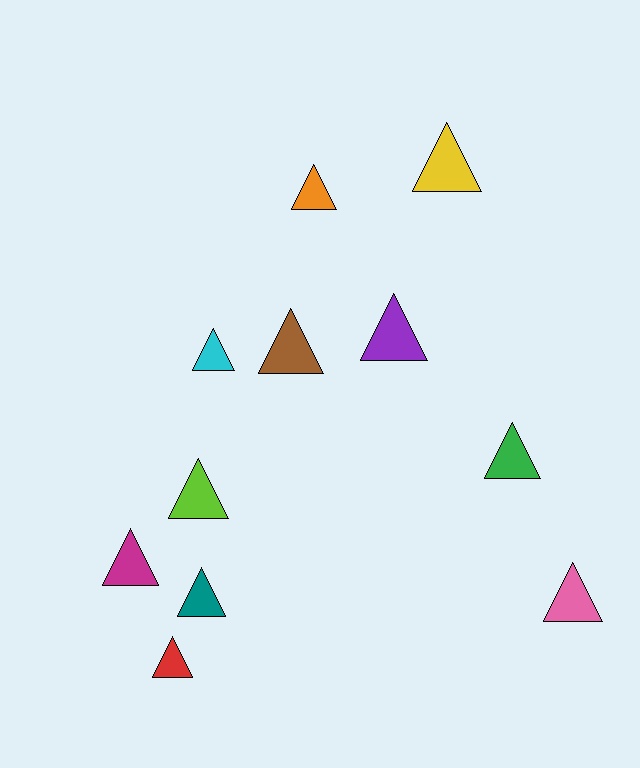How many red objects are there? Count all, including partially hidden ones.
There is 1 red object.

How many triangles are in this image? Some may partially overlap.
There are 11 triangles.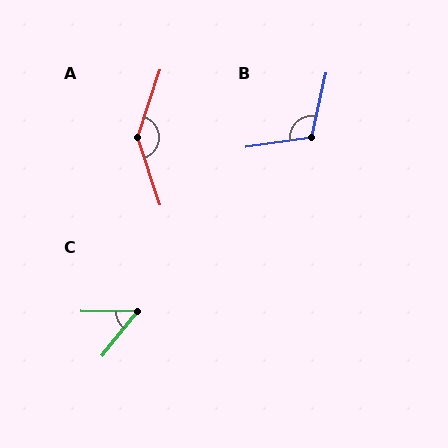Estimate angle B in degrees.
Approximately 111 degrees.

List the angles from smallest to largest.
C (52°), B (111°), A (143°).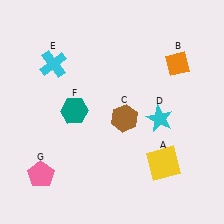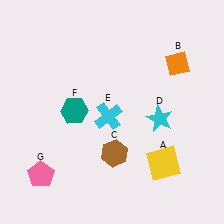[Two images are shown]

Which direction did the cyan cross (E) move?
The cyan cross (E) moved right.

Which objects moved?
The objects that moved are: the brown hexagon (C), the cyan cross (E).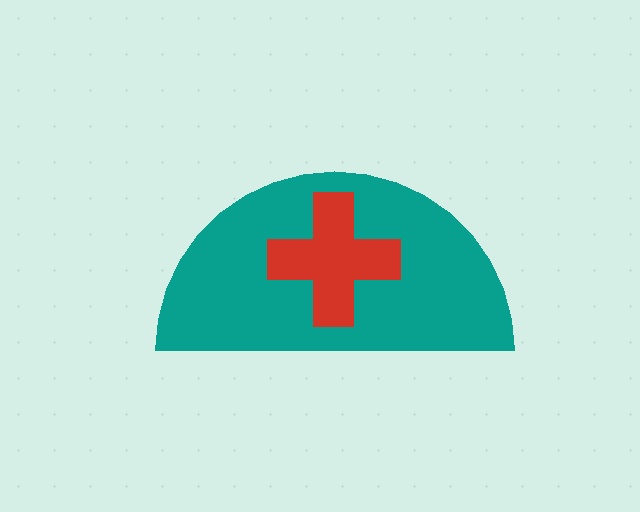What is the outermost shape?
The teal semicircle.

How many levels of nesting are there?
2.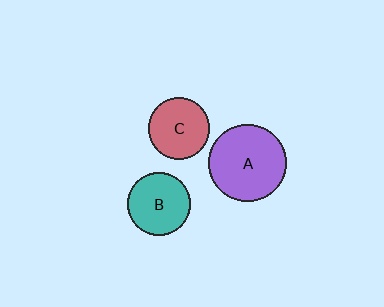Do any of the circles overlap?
No, none of the circles overlap.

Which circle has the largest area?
Circle A (purple).